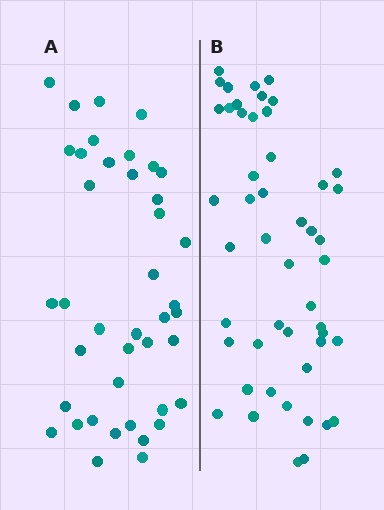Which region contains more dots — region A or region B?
Region B (the right region) has more dots.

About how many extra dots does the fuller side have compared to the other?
Region B has roughly 8 or so more dots than region A.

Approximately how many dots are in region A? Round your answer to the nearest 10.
About 40 dots. (The exact count is 41, which rounds to 40.)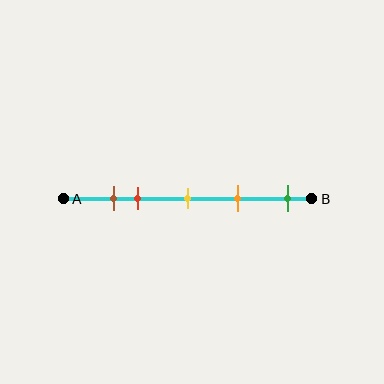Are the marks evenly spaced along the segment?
No, the marks are not evenly spaced.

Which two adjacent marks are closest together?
The brown and red marks are the closest adjacent pair.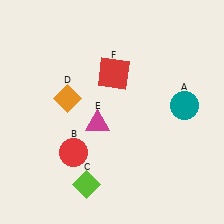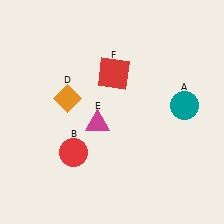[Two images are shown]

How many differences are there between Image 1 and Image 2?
There is 1 difference between the two images.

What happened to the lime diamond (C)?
The lime diamond (C) was removed in Image 2. It was in the bottom-left area of Image 1.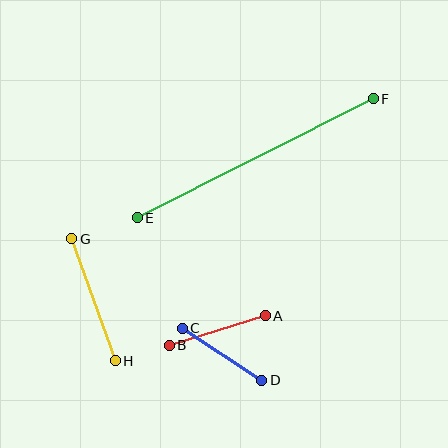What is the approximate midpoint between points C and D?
The midpoint is at approximately (222, 354) pixels.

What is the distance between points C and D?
The distance is approximately 95 pixels.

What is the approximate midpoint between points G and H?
The midpoint is at approximately (94, 300) pixels.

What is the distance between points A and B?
The distance is approximately 101 pixels.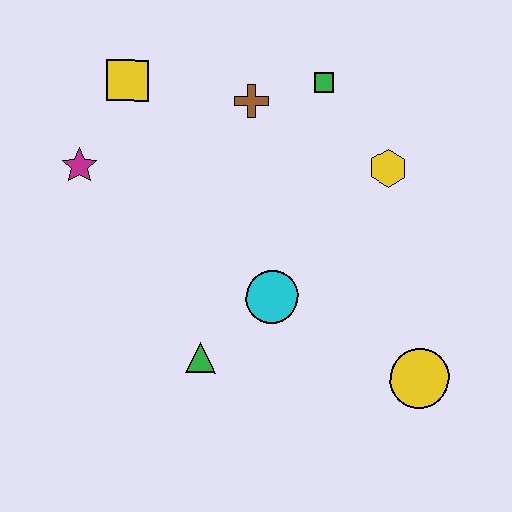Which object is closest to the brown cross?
The green square is closest to the brown cross.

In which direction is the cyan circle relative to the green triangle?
The cyan circle is to the right of the green triangle.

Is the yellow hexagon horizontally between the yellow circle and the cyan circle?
Yes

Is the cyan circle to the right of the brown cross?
Yes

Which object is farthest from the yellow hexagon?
The magenta star is farthest from the yellow hexagon.